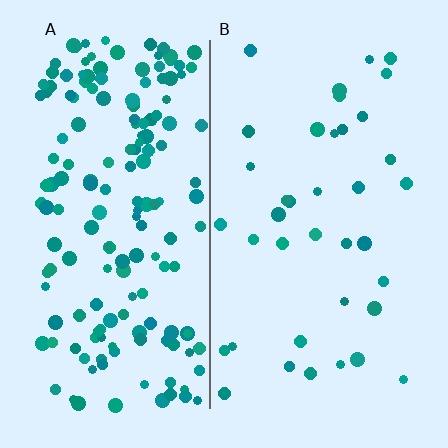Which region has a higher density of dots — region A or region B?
A (the left).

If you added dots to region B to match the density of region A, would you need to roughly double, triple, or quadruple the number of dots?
Approximately quadruple.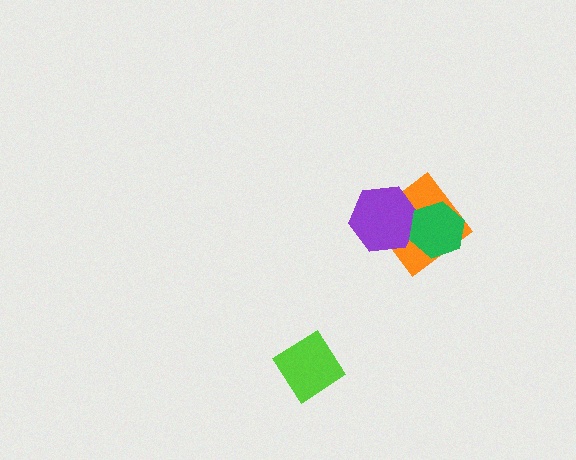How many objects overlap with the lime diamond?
0 objects overlap with the lime diamond.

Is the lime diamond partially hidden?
No, no other shape covers it.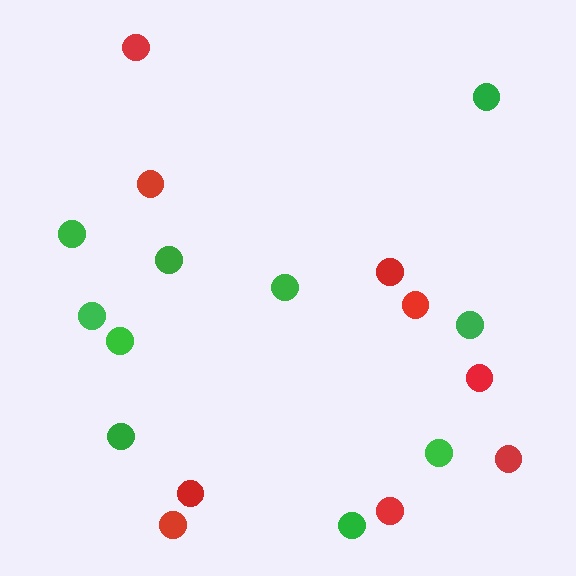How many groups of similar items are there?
There are 2 groups: one group of red circles (9) and one group of green circles (10).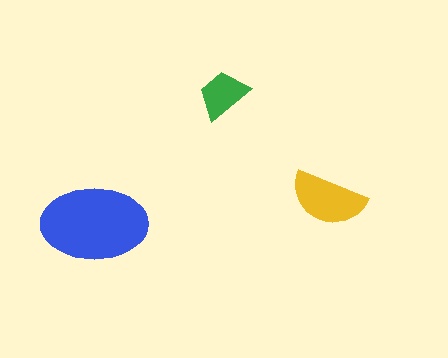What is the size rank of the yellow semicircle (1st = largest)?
2nd.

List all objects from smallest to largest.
The green trapezoid, the yellow semicircle, the blue ellipse.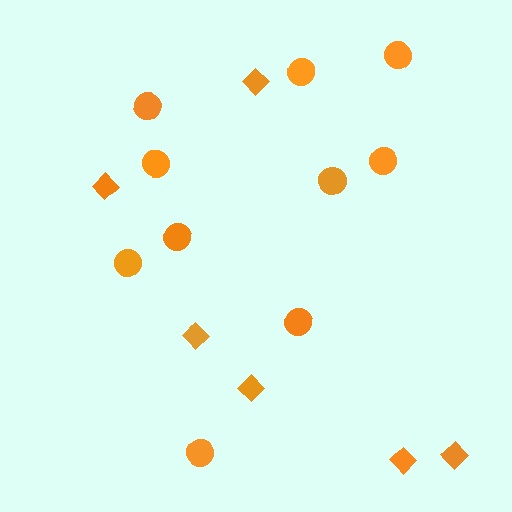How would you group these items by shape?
There are 2 groups: one group of diamonds (6) and one group of circles (10).